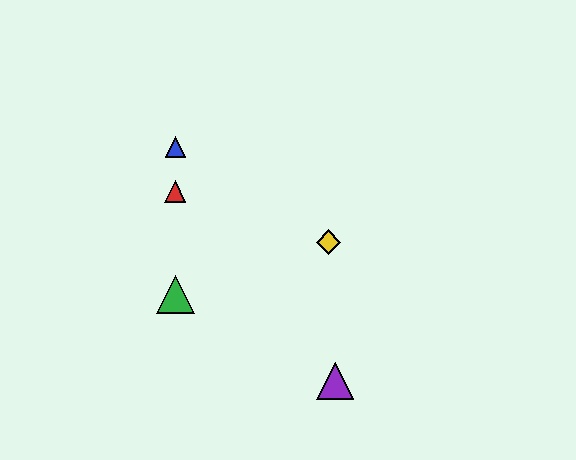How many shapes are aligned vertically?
3 shapes (the red triangle, the blue triangle, the green triangle) are aligned vertically.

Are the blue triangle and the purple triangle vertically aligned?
No, the blue triangle is at x≈175 and the purple triangle is at x≈335.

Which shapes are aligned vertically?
The red triangle, the blue triangle, the green triangle are aligned vertically.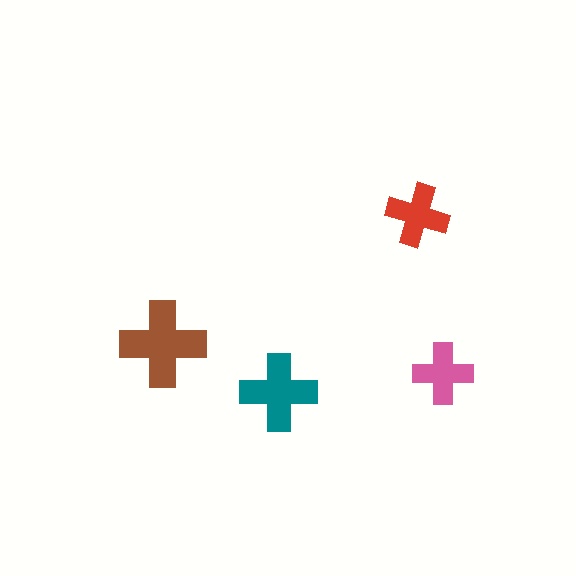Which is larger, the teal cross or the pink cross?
The teal one.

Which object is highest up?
The red cross is topmost.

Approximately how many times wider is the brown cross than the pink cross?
About 1.5 times wider.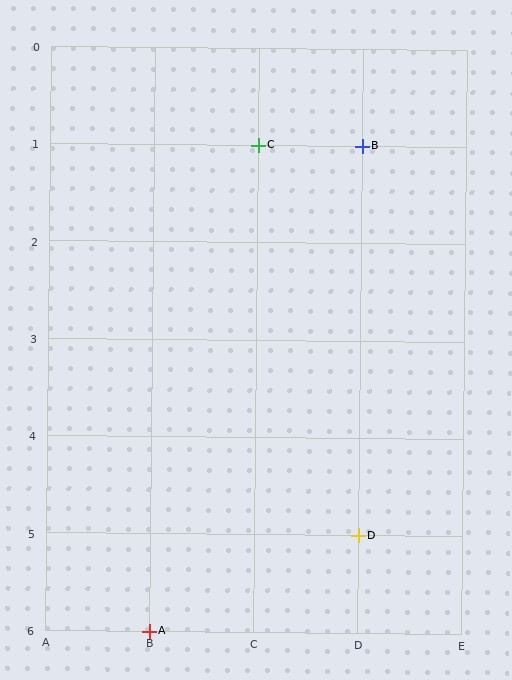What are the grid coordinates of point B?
Point B is at grid coordinates (D, 1).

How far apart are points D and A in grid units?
Points D and A are 2 columns and 1 row apart (about 2.2 grid units diagonally).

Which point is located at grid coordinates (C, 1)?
Point C is at (C, 1).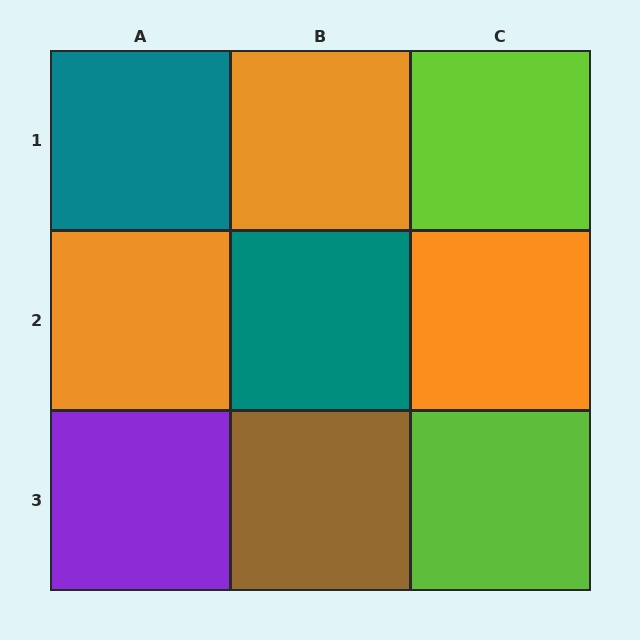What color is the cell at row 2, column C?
Orange.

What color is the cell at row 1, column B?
Orange.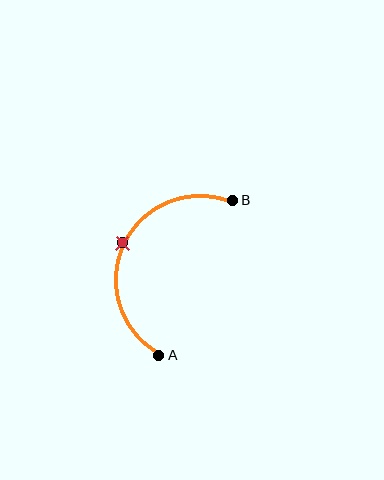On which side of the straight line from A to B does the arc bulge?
The arc bulges to the left of the straight line connecting A and B.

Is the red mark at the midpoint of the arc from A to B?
Yes. The red mark lies on the arc at equal arc-length from both A and B — it is the arc midpoint.